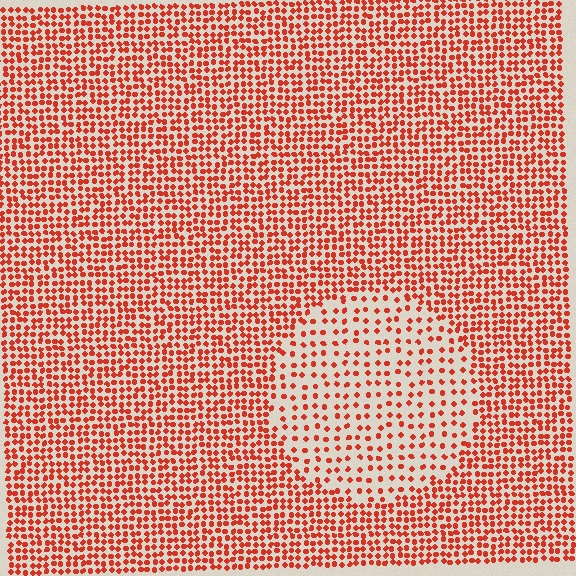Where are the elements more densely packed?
The elements are more densely packed outside the circle boundary.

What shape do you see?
I see a circle.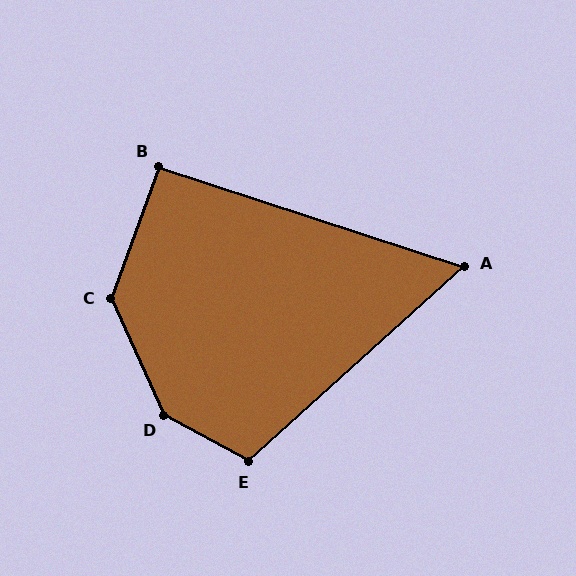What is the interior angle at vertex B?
Approximately 92 degrees (approximately right).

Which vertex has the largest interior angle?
D, at approximately 143 degrees.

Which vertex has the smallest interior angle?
A, at approximately 60 degrees.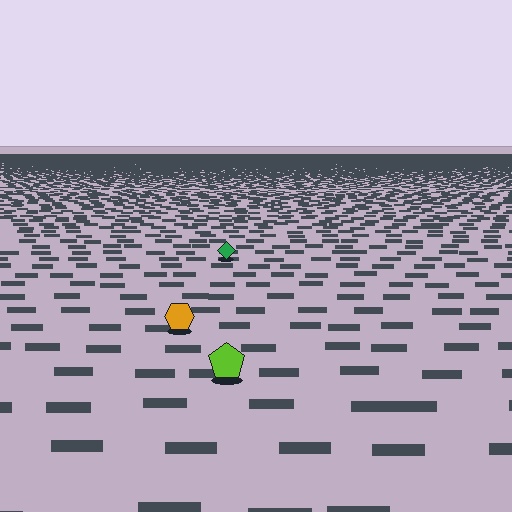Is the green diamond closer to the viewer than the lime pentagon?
No. The lime pentagon is closer — you can tell from the texture gradient: the ground texture is coarser near it.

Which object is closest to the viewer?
The lime pentagon is closest. The texture marks near it are larger and more spread out.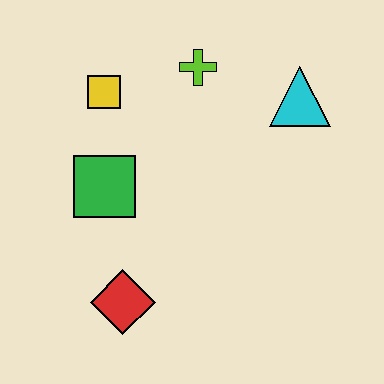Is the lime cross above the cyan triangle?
Yes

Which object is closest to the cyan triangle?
The lime cross is closest to the cyan triangle.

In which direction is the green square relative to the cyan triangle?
The green square is to the left of the cyan triangle.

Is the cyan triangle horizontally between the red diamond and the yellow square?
No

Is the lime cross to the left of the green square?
No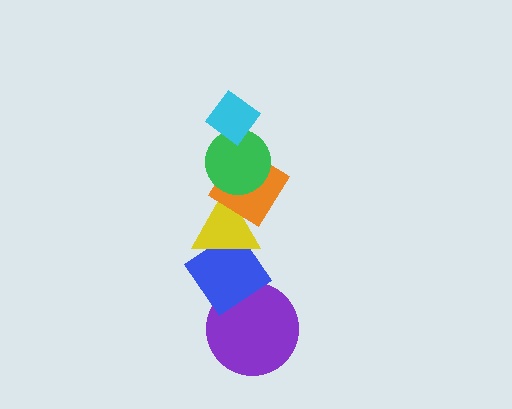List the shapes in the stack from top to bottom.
From top to bottom: the cyan diamond, the green circle, the orange diamond, the yellow triangle, the blue diamond, the purple circle.